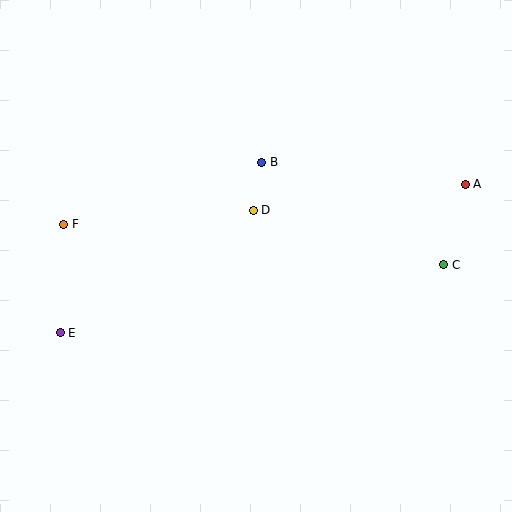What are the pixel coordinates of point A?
Point A is at (465, 184).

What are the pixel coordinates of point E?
Point E is at (60, 333).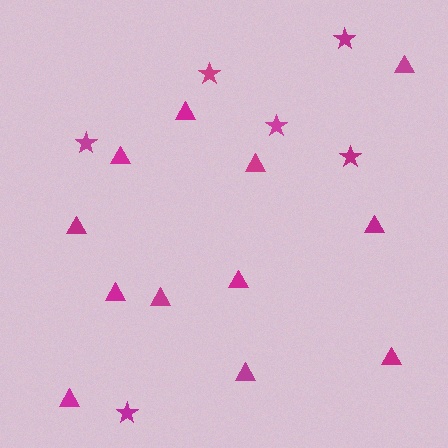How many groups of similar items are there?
There are 2 groups: one group of stars (6) and one group of triangles (12).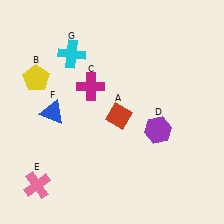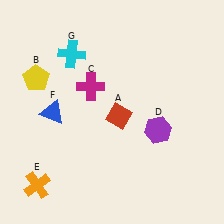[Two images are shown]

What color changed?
The cross (E) changed from pink in Image 1 to orange in Image 2.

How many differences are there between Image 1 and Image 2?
There is 1 difference between the two images.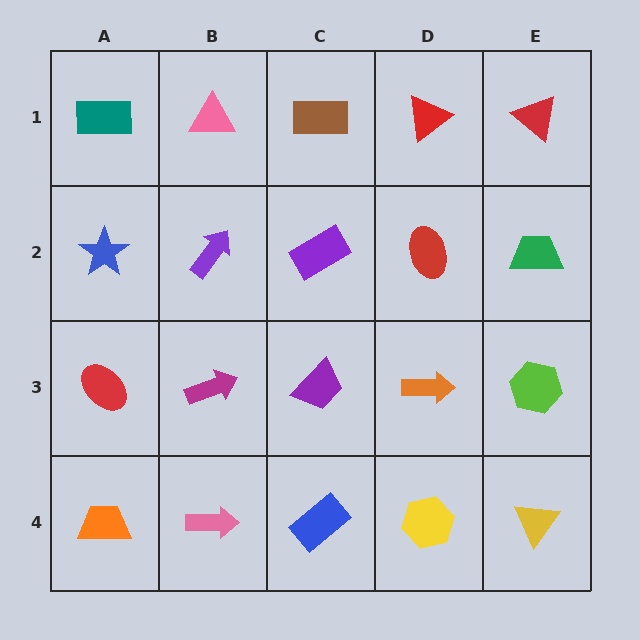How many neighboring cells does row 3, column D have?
4.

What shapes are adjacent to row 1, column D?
A red ellipse (row 2, column D), a brown rectangle (row 1, column C), a red triangle (row 1, column E).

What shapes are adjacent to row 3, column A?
A blue star (row 2, column A), an orange trapezoid (row 4, column A), a magenta arrow (row 3, column B).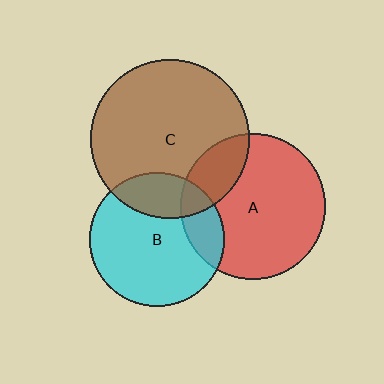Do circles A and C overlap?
Yes.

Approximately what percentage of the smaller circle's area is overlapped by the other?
Approximately 20%.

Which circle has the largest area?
Circle C (brown).